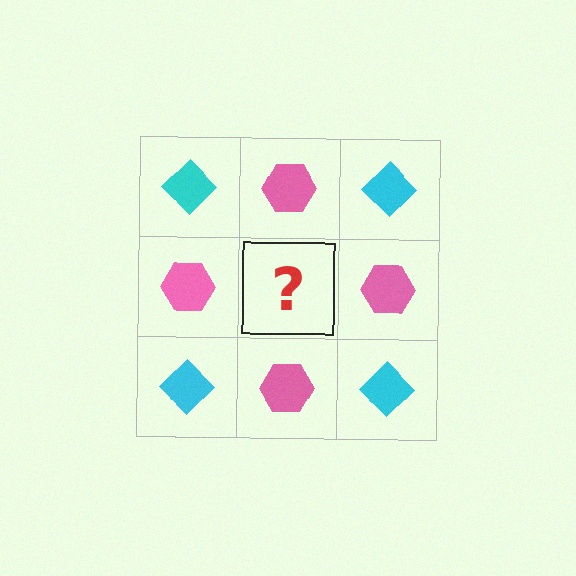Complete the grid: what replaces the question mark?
The question mark should be replaced with a cyan diamond.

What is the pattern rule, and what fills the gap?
The rule is that it alternates cyan diamond and pink hexagon in a checkerboard pattern. The gap should be filled with a cyan diamond.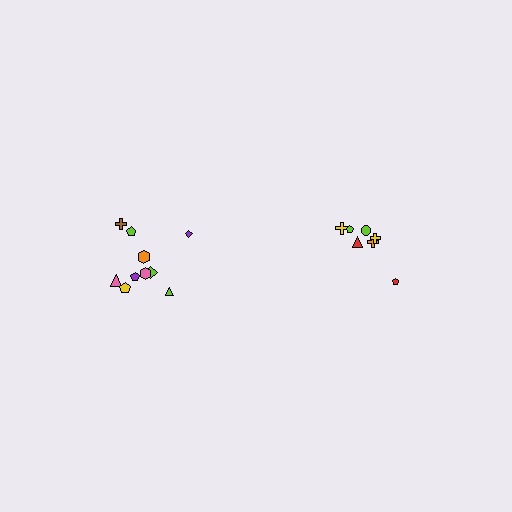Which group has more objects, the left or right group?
The left group.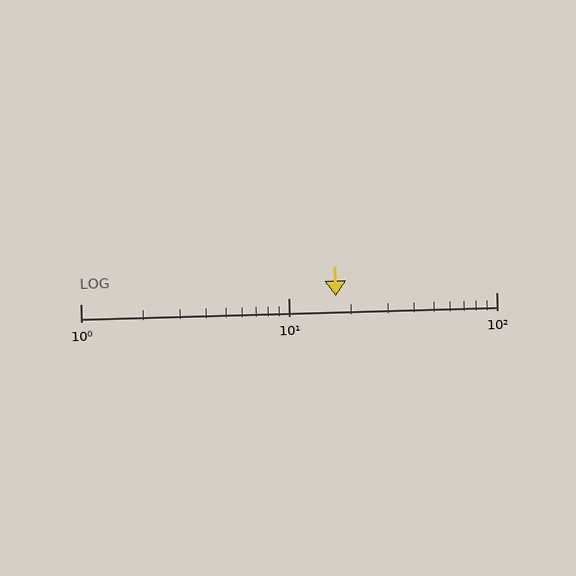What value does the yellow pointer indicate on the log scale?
The pointer indicates approximately 17.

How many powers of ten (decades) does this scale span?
The scale spans 2 decades, from 1 to 100.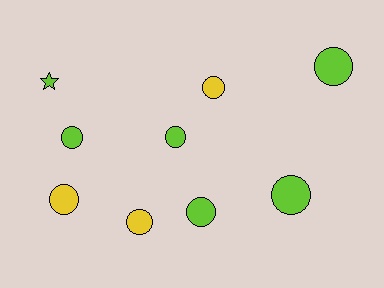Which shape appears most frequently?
Circle, with 8 objects.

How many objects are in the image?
There are 9 objects.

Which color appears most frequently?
Lime, with 6 objects.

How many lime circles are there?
There are 5 lime circles.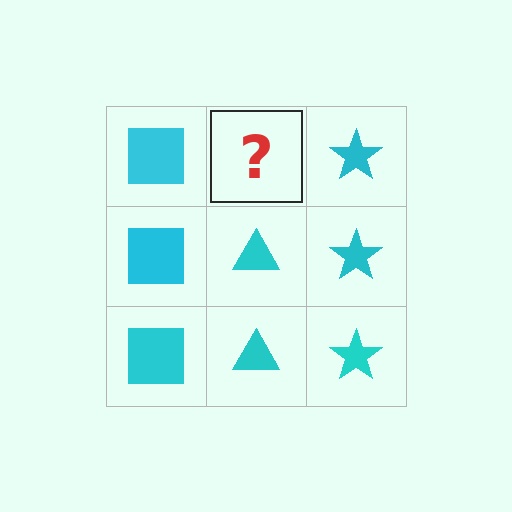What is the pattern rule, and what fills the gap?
The rule is that each column has a consistent shape. The gap should be filled with a cyan triangle.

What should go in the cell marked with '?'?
The missing cell should contain a cyan triangle.